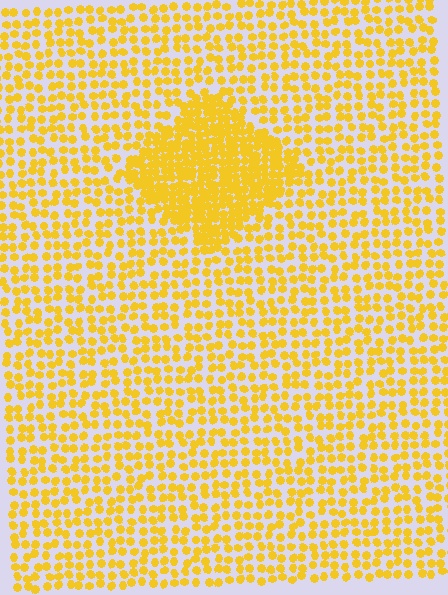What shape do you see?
I see a diamond.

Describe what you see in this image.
The image contains small yellow elements arranged at two different densities. A diamond-shaped region is visible where the elements are more densely packed than the surrounding area.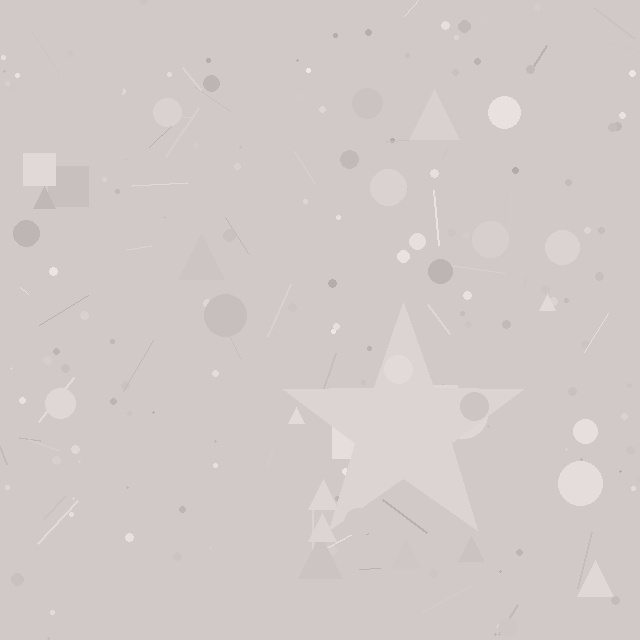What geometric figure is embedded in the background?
A star is embedded in the background.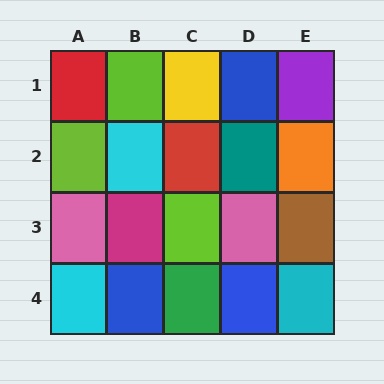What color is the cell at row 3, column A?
Pink.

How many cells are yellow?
1 cell is yellow.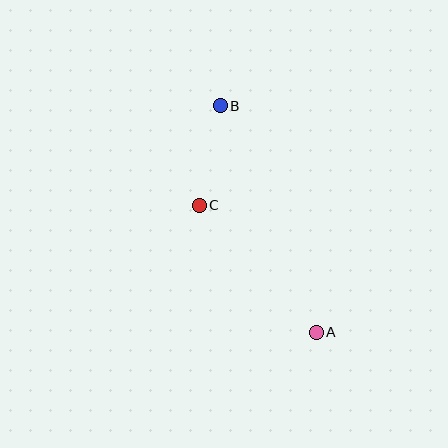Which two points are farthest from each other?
Points A and B are farthest from each other.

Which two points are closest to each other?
Points B and C are closest to each other.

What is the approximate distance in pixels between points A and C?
The distance between A and C is approximately 173 pixels.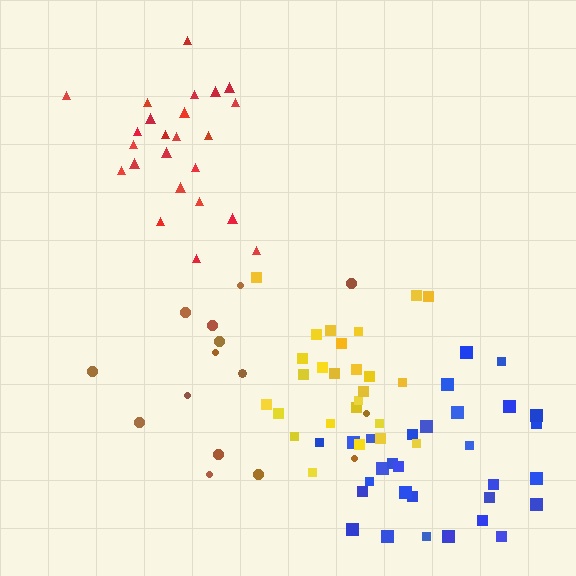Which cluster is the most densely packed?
Yellow.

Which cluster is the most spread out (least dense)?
Brown.